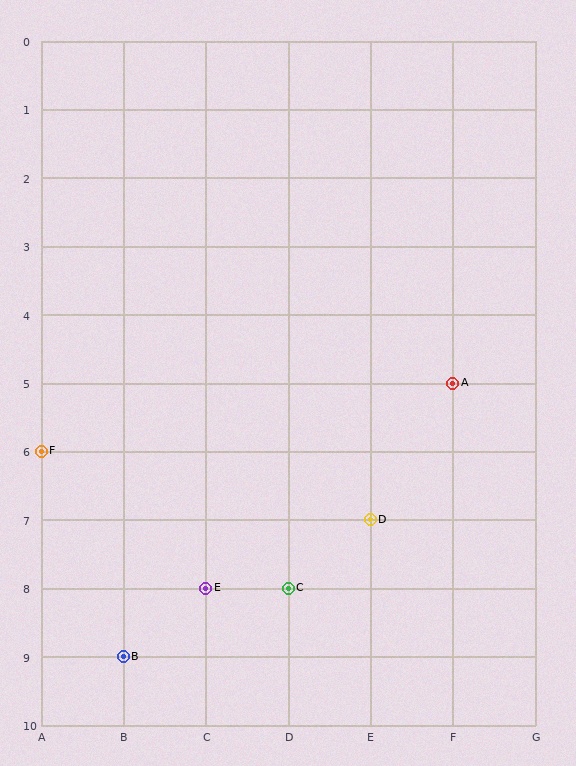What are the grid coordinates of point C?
Point C is at grid coordinates (D, 8).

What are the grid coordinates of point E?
Point E is at grid coordinates (C, 8).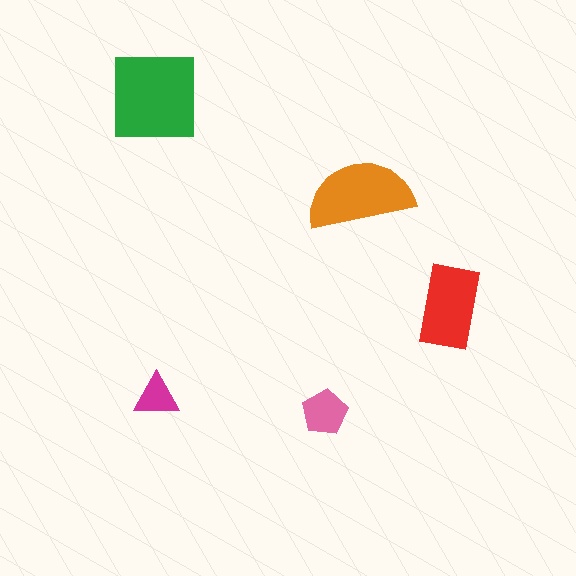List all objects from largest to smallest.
The green square, the orange semicircle, the red rectangle, the pink pentagon, the magenta triangle.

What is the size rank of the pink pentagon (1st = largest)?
4th.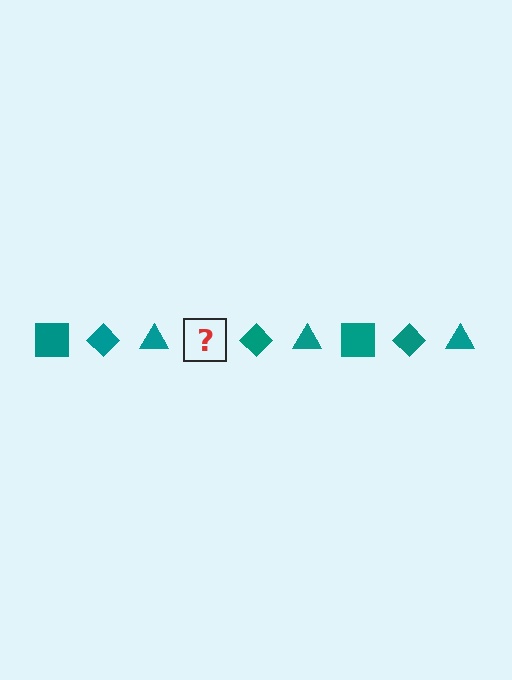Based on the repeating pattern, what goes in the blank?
The blank should be a teal square.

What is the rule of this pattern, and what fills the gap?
The rule is that the pattern cycles through square, diamond, triangle shapes in teal. The gap should be filled with a teal square.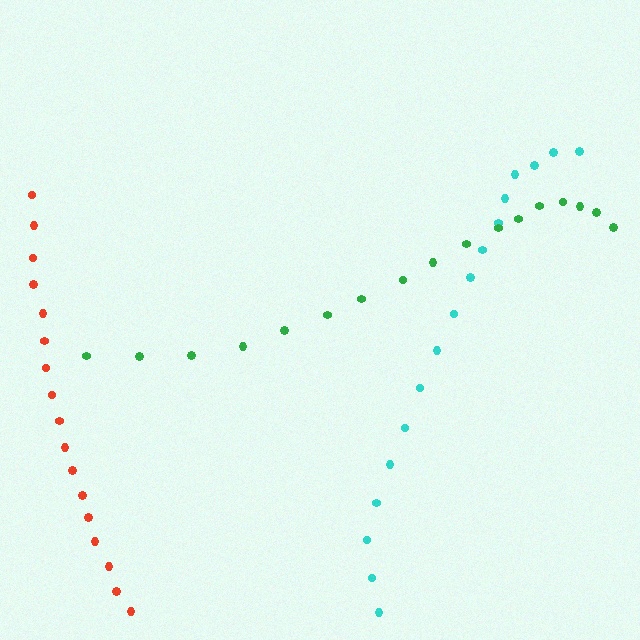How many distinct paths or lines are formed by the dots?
There are 3 distinct paths.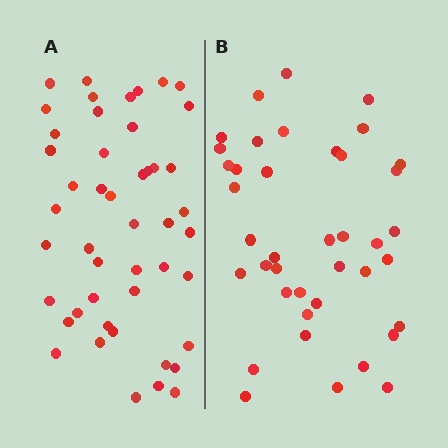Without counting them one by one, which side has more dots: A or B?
Region A (the left region) has more dots.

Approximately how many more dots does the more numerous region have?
Region A has roughly 8 or so more dots than region B.